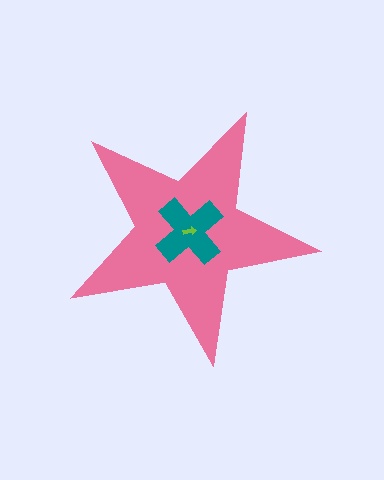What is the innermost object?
The lime arrow.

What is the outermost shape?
The pink star.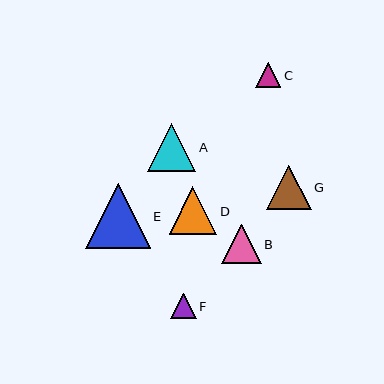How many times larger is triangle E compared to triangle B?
Triangle E is approximately 1.6 times the size of triangle B.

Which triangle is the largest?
Triangle E is the largest with a size of approximately 65 pixels.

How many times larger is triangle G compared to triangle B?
Triangle G is approximately 1.1 times the size of triangle B.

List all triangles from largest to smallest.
From largest to smallest: E, A, D, G, B, F, C.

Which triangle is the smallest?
Triangle C is the smallest with a size of approximately 25 pixels.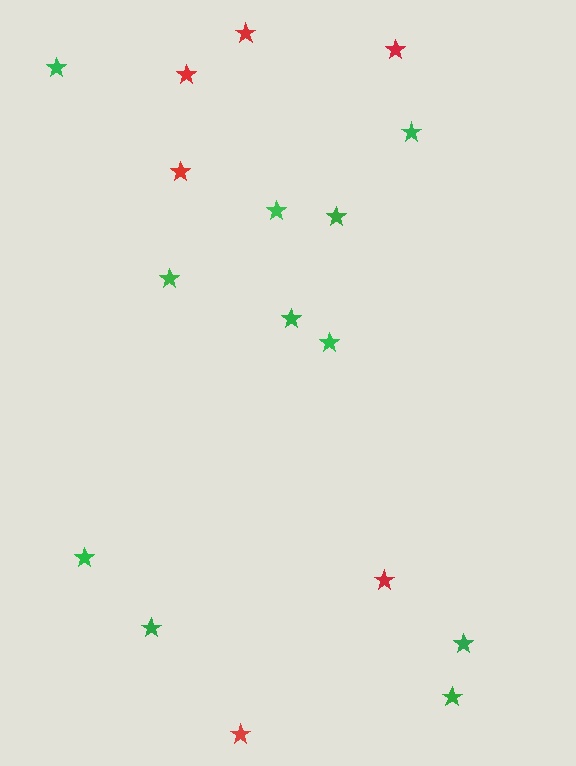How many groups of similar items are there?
There are 2 groups: one group of red stars (6) and one group of green stars (11).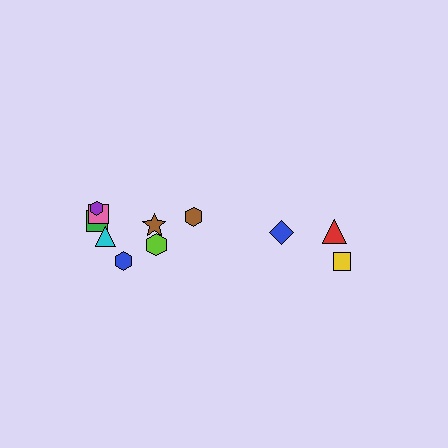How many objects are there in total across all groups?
There are 11 objects.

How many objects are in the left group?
There are 8 objects.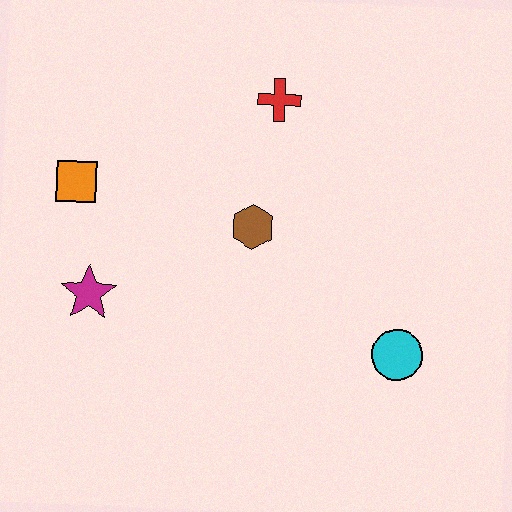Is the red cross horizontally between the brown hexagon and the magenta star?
No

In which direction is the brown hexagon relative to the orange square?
The brown hexagon is to the right of the orange square.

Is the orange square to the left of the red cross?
Yes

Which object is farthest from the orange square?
The cyan circle is farthest from the orange square.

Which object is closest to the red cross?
The brown hexagon is closest to the red cross.